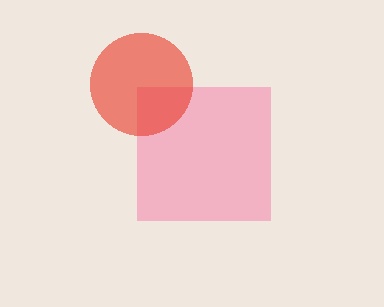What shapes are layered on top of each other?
The layered shapes are: a pink square, a red circle.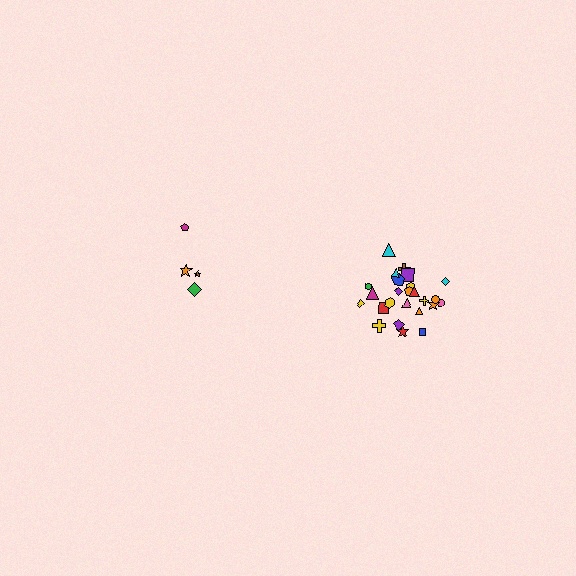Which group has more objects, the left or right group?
The right group.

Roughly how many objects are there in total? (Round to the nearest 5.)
Roughly 30 objects in total.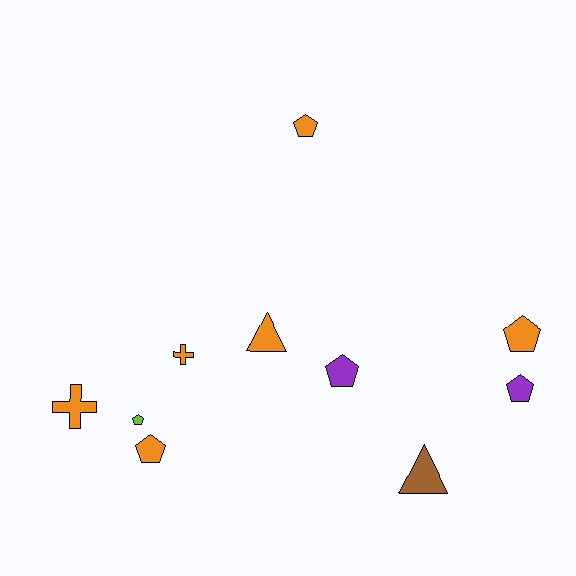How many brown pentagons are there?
There are no brown pentagons.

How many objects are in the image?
There are 10 objects.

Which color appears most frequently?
Orange, with 6 objects.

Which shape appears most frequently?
Pentagon, with 6 objects.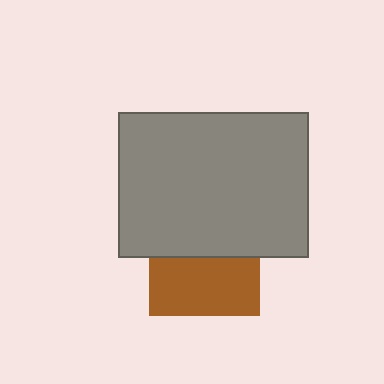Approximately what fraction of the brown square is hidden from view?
Roughly 48% of the brown square is hidden behind the gray rectangle.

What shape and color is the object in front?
The object in front is a gray rectangle.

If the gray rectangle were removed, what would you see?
You would see the complete brown square.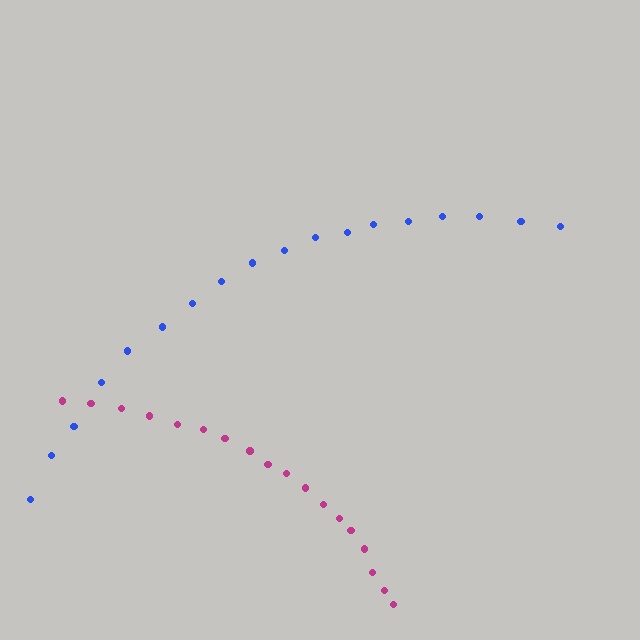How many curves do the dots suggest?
There are 2 distinct paths.